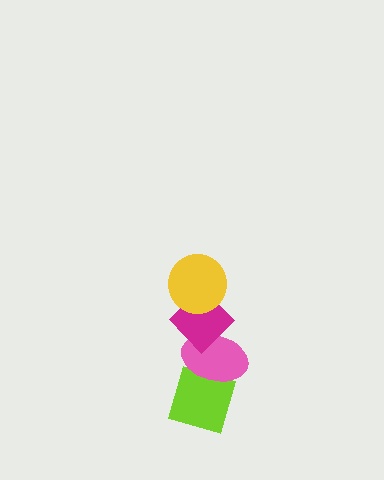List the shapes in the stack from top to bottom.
From top to bottom: the yellow circle, the magenta diamond, the pink ellipse, the lime diamond.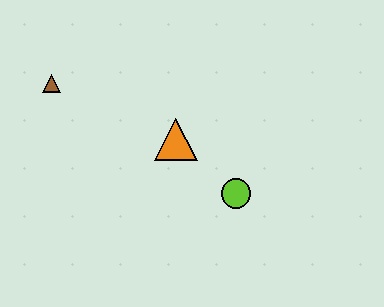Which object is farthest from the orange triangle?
The brown triangle is farthest from the orange triangle.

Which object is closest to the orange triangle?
The lime circle is closest to the orange triangle.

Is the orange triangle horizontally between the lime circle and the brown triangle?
Yes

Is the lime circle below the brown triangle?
Yes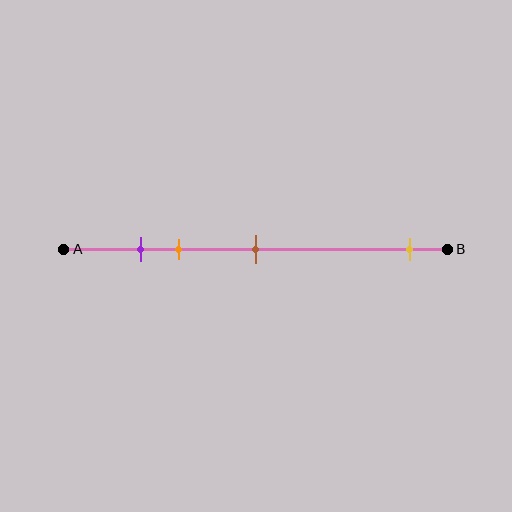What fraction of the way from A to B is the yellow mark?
The yellow mark is approximately 90% (0.9) of the way from A to B.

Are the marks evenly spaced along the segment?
No, the marks are not evenly spaced.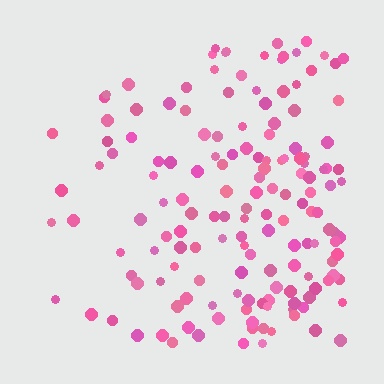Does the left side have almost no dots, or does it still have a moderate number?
Still a moderate number, just noticeably fewer than the right.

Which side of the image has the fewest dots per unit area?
The left.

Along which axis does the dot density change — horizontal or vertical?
Horizontal.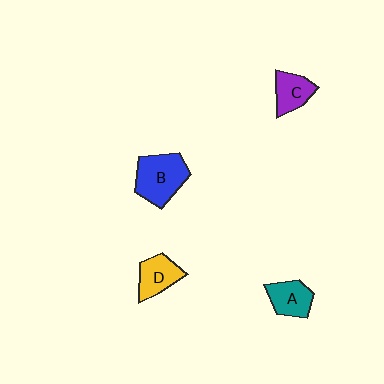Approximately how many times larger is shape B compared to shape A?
Approximately 1.5 times.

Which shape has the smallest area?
Shape C (purple).